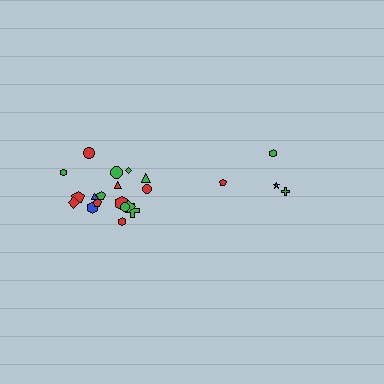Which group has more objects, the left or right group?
The left group.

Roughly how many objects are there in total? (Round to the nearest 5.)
Roughly 20 objects in total.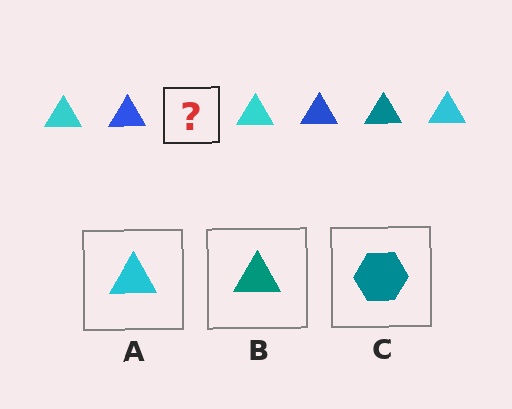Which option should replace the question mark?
Option B.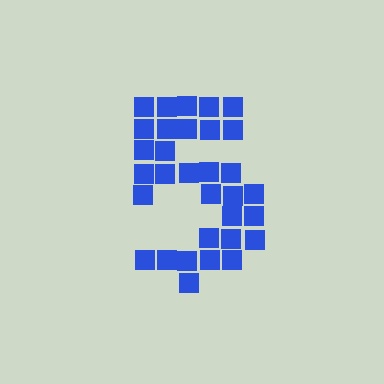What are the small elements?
The small elements are squares.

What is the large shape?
The large shape is the digit 5.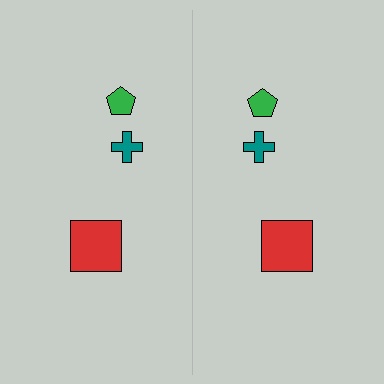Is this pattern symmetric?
Yes, this pattern has bilateral (reflection) symmetry.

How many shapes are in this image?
There are 6 shapes in this image.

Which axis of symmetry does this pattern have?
The pattern has a vertical axis of symmetry running through the center of the image.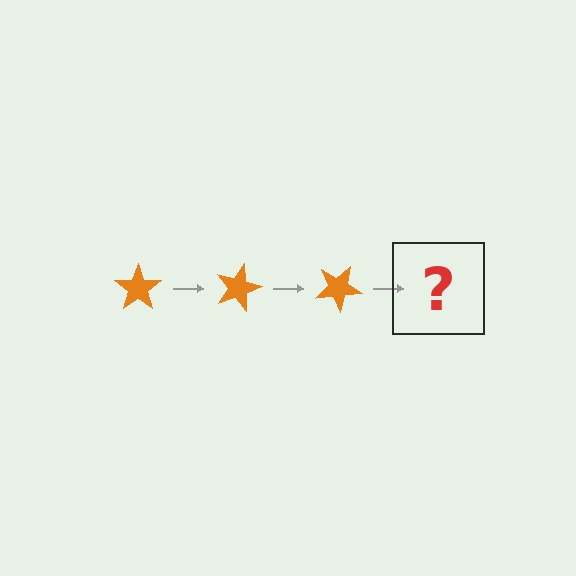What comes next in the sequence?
The next element should be an orange star rotated 45 degrees.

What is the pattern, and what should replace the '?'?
The pattern is that the star rotates 15 degrees each step. The '?' should be an orange star rotated 45 degrees.